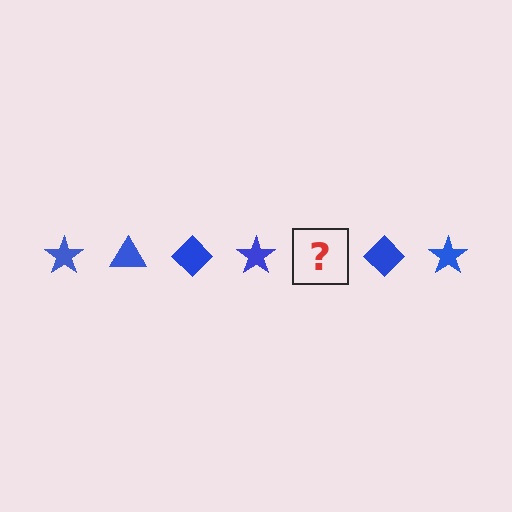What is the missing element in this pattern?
The missing element is a blue triangle.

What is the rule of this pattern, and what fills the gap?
The rule is that the pattern cycles through star, triangle, diamond shapes in blue. The gap should be filled with a blue triangle.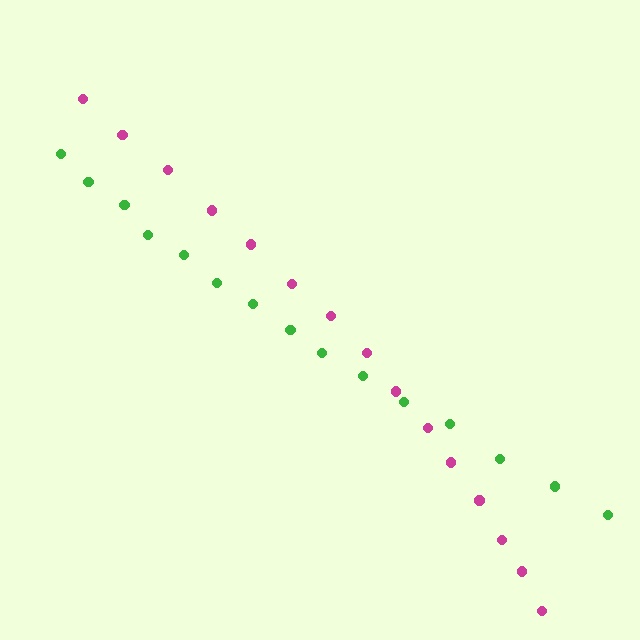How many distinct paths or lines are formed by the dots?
There are 2 distinct paths.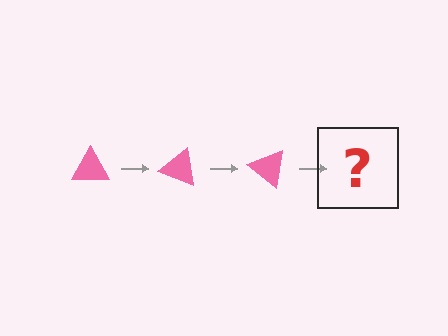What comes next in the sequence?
The next element should be a pink triangle rotated 60 degrees.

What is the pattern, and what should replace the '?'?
The pattern is that the triangle rotates 20 degrees each step. The '?' should be a pink triangle rotated 60 degrees.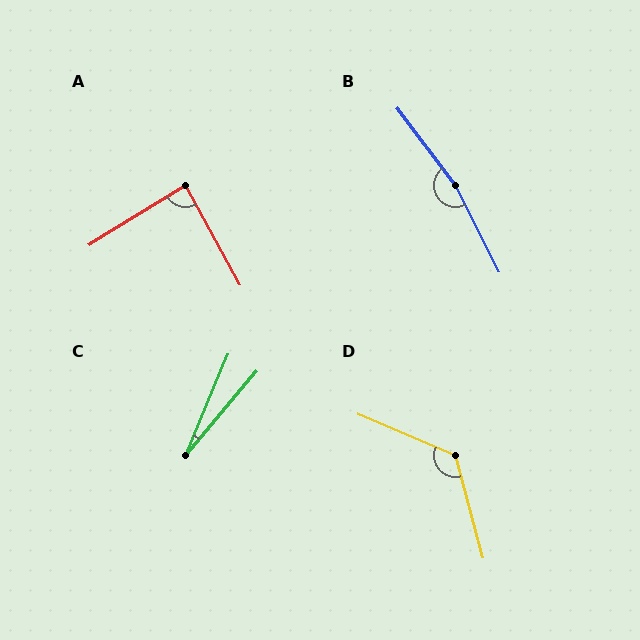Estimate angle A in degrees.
Approximately 87 degrees.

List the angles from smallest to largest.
C (17°), A (87°), D (128°), B (170°).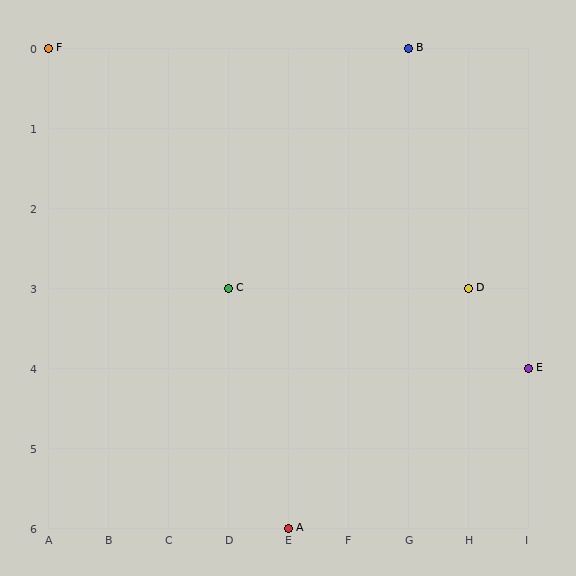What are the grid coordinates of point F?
Point F is at grid coordinates (A, 0).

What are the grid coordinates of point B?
Point B is at grid coordinates (G, 0).